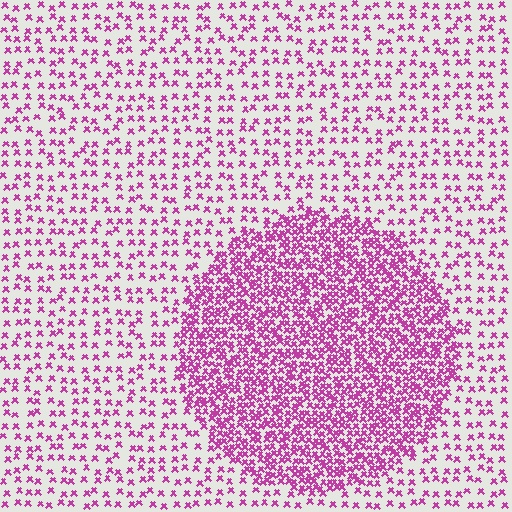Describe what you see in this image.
The image contains small magenta elements arranged at two different densities. A circle-shaped region is visible where the elements are more densely packed than the surrounding area.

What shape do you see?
I see a circle.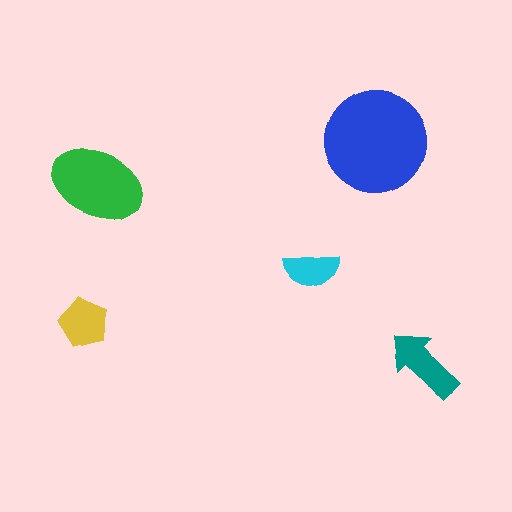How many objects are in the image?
There are 5 objects in the image.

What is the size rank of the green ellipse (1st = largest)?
2nd.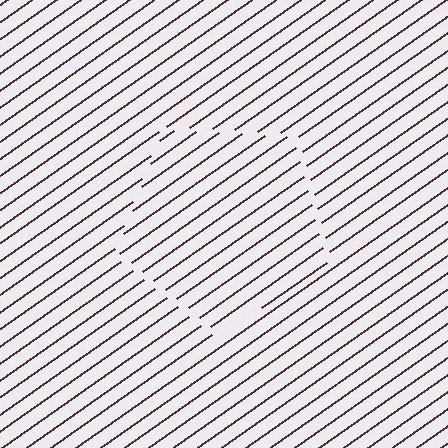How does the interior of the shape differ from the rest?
The interior of the shape contains the same grating, shifted by half a period — the contour is defined by the phase discontinuity where line-ends from the inner and outer gratings abut.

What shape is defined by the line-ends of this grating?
An illusory pentagon. The interior of the shape contains the same grating, shifted by half a period — the contour is defined by the phase discontinuity where line-ends from the inner and outer gratings abut.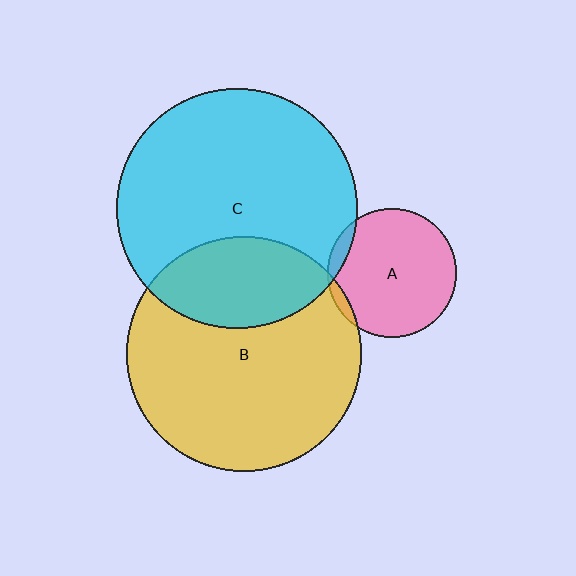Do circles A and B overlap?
Yes.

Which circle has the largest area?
Circle C (cyan).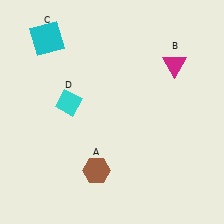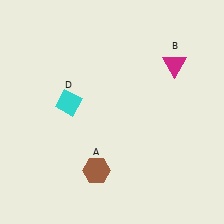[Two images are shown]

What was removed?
The cyan square (C) was removed in Image 2.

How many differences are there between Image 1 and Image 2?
There is 1 difference between the two images.